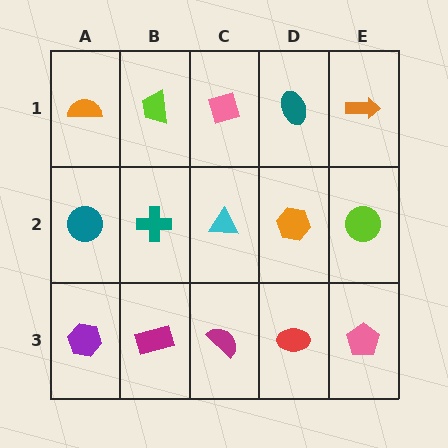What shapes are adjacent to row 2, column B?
A lime trapezoid (row 1, column B), a magenta rectangle (row 3, column B), a teal circle (row 2, column A), a cyan triangle (row 2, column C).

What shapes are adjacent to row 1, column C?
A cyan triangle (row 2, column C), a lime trapezoid (row 1, column B), a teal ellipse (row 1, column D).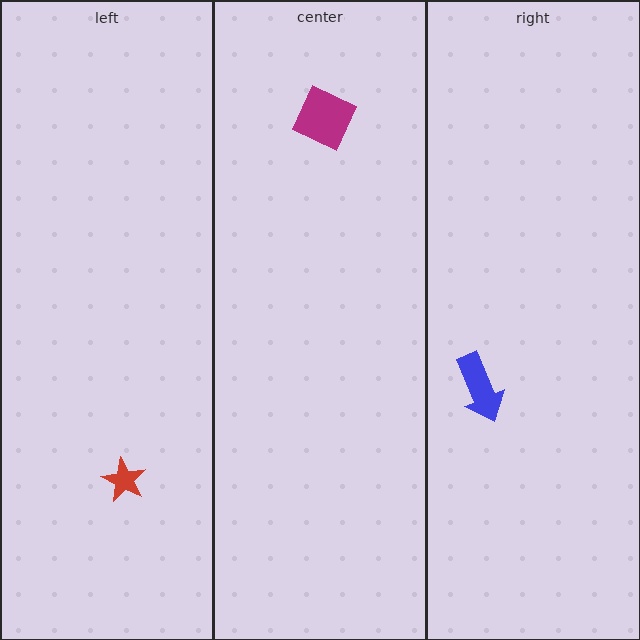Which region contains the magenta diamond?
The center region.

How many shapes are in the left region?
1.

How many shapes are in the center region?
1.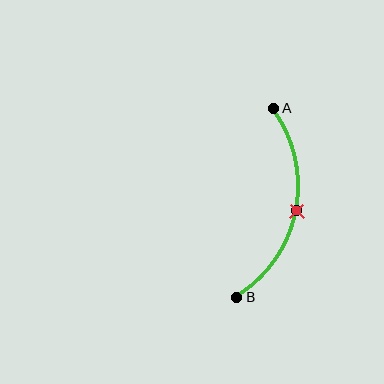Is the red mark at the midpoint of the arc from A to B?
Yes. The red mark lies on the arc at equal arc-length from both A and B — it is the arc midpoint.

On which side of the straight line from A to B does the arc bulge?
The arc bulges to the right of the straight line connecting A and B.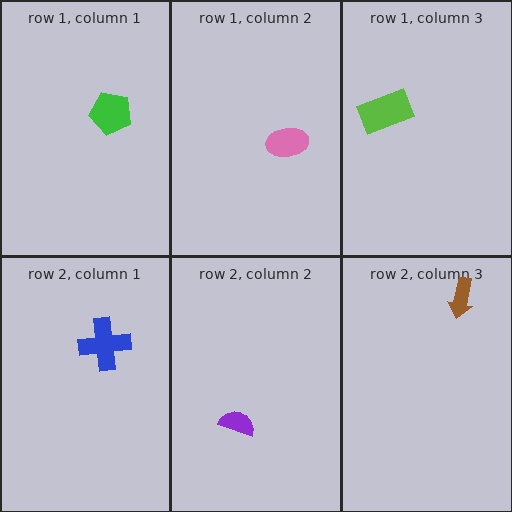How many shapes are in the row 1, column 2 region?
1.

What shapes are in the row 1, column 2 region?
The pink ellipse.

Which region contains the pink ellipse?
The row 1, column 2 region.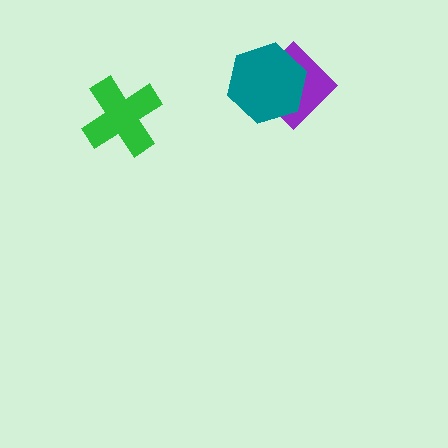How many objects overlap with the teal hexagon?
1 object overlaps with the teal hexagon.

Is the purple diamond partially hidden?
Yes, it is partially covered by another shape.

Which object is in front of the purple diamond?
The teal hexagon is in front of the purple diamond.